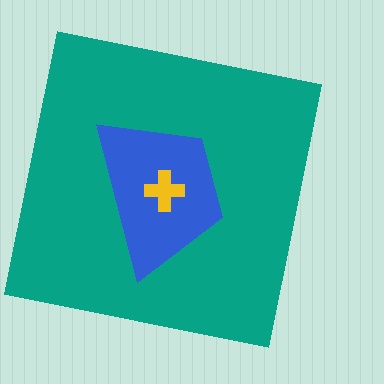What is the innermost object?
The yellow cross.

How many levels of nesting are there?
3.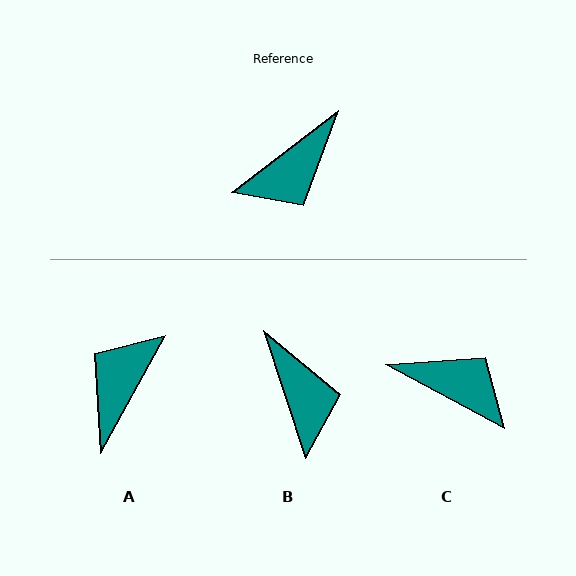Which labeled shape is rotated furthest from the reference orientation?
A, about 156 degrees away.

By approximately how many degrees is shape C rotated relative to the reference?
Approximately 115 degrees counter-clockwise.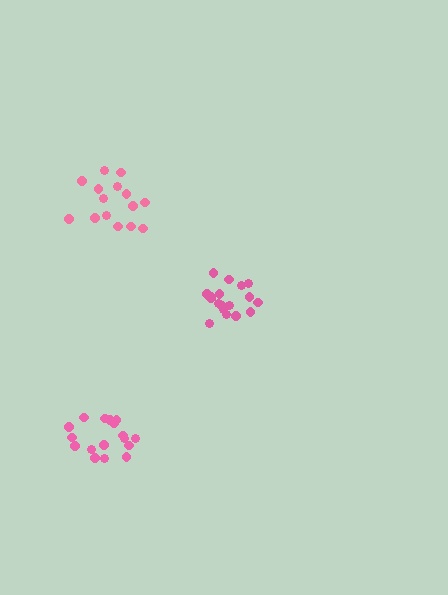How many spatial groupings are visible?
There are 3 spatial groupings.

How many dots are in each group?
Group 1: 15 dots, Group 2: 17 dots, Group 3: 18 dots (50 total).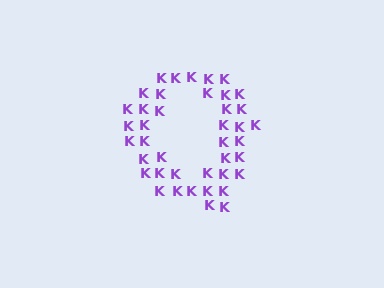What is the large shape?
The large shape is the letter Q.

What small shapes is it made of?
It is made of small letter K's.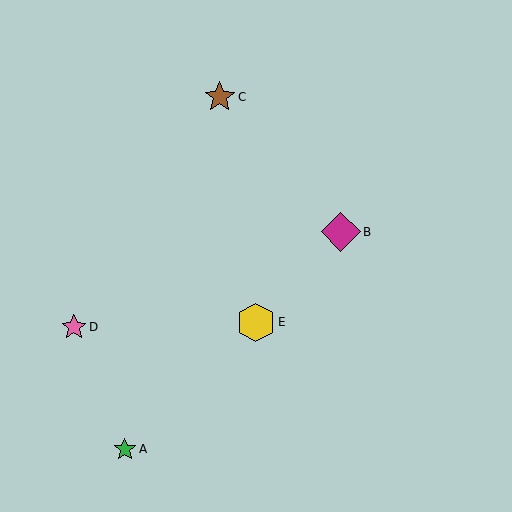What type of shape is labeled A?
Shape A is a green star.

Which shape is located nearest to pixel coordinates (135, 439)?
The green star (labeled A) at (125, 449) is nearest to that location.